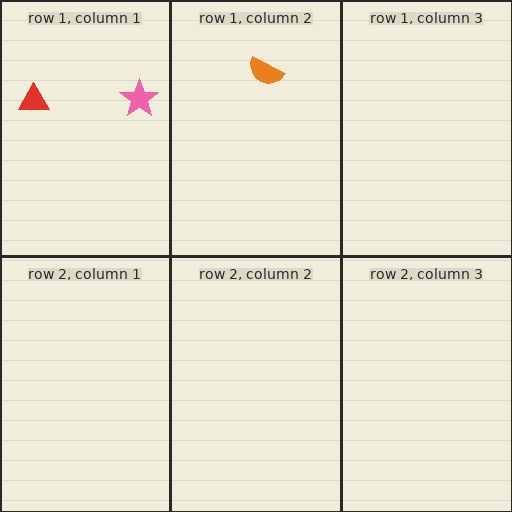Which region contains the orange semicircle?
The row 1, column 2 region.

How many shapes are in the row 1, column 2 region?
1.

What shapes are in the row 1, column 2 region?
The orange semicircle.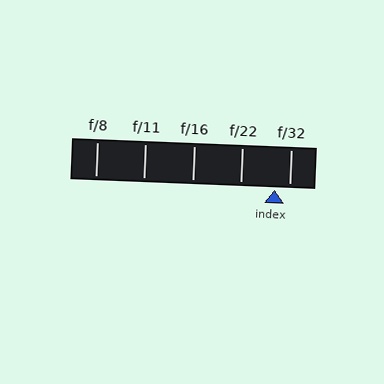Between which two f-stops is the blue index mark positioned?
The index mark is between f/22 and f/32.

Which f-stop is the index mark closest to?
The index mark is closest to f/32.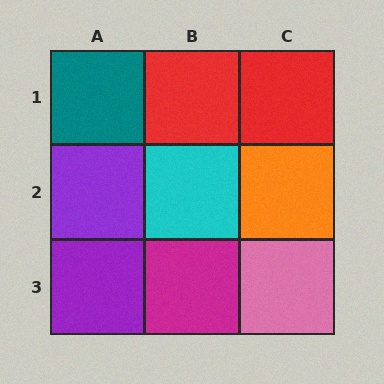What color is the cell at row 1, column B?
Red.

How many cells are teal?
1 cell is teal.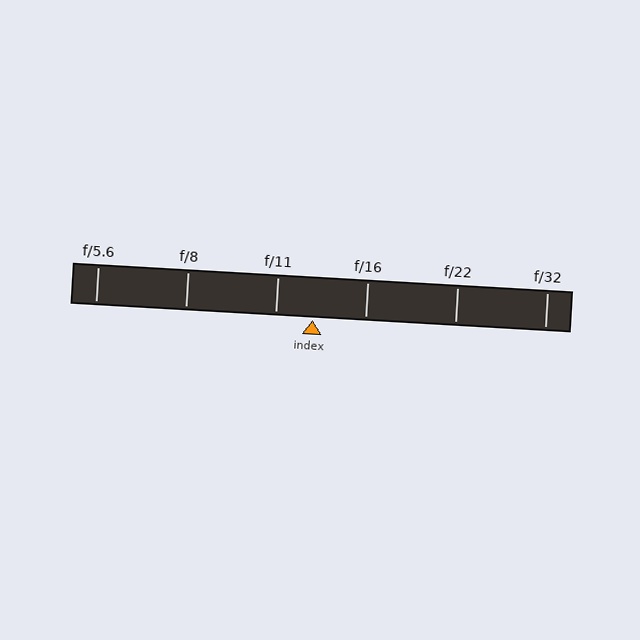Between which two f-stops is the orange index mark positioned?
The index mark is between f/11 and f/16.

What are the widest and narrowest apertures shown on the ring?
The widest aperture shown is f/5.6 and the narrowest is f/32.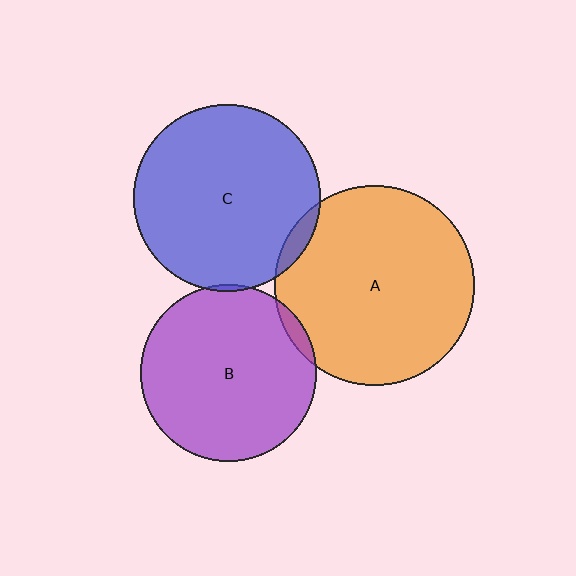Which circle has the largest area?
Circle A (orange).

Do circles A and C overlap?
Yes.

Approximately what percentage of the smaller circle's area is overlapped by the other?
Approximately 5%.